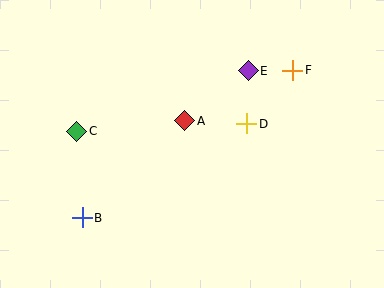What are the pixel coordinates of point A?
Point A is at (185, 121).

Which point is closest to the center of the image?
Point A at (185, 121) is closest to the center.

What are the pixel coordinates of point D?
Point D is at (247, 124).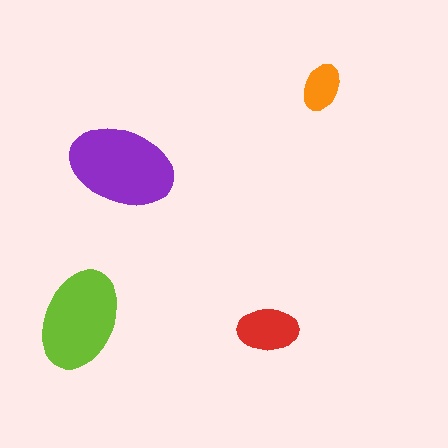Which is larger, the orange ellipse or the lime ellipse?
The lime one.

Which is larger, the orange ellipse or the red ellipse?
The red one.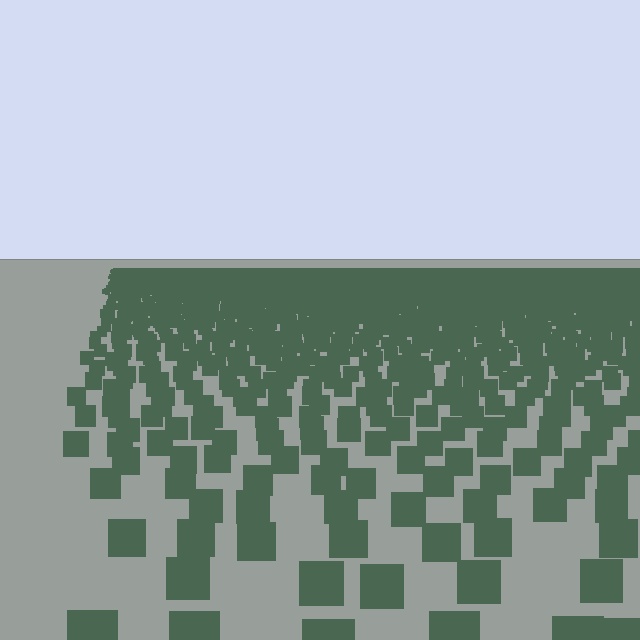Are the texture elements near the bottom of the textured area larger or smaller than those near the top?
Larger. Near the bottom, elements are closer to the viewer and appear at a bigger on-screen size.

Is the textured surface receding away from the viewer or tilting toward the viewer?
The surface is receding away from the viewer. Texture elements get smaller and denser toward the top.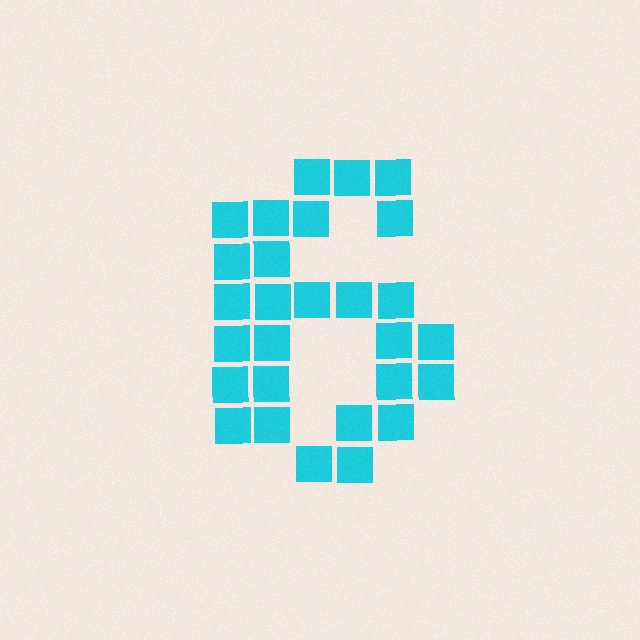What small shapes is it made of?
It is made of small squares.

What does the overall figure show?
The overall figure shows the digit 6.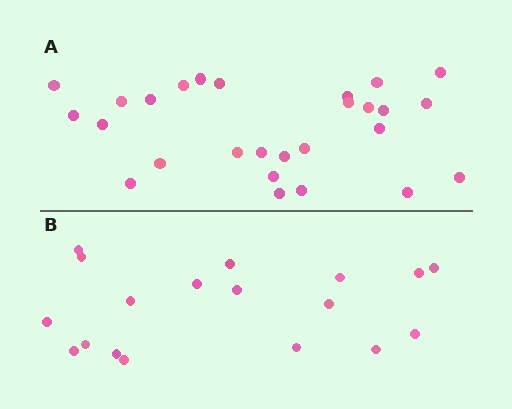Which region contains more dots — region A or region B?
Region A (the top region) has more dots.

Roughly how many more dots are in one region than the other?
Region A has roughly 8 or so more dots than region B.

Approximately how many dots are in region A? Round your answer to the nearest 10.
About 30 dots. (The exact count is 27, which rounds to 30.)